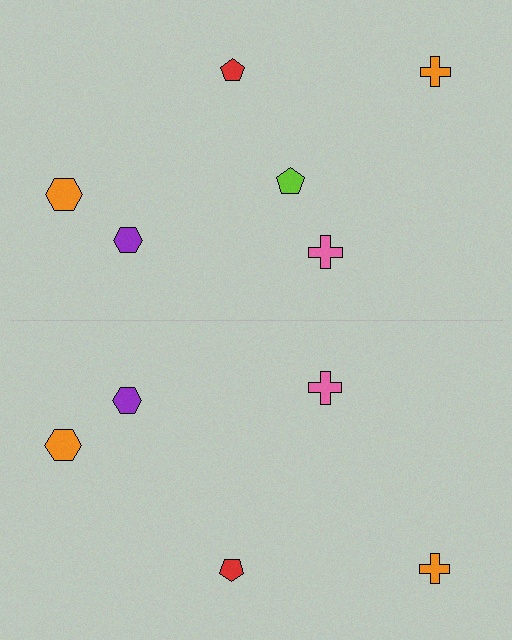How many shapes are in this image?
There are 11 shapes in this image.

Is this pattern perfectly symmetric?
No, the pattern is not perfectly symmetric. A lime pentagon is missing from the bottom side.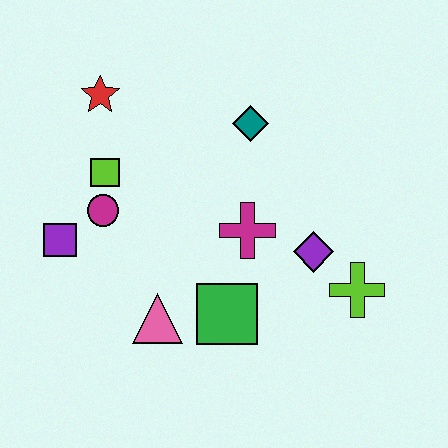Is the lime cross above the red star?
No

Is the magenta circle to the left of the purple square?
No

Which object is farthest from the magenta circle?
The lime cross is farthest from the magenta circle.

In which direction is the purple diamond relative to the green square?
The purple diamond is to the right of the green square.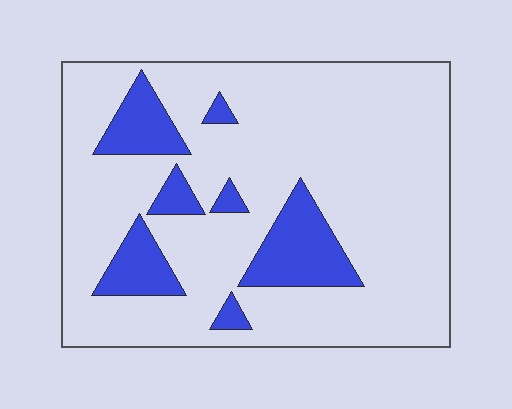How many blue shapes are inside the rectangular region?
7.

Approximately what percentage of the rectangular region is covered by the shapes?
Approximately 15%.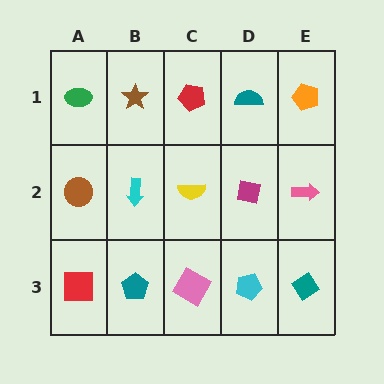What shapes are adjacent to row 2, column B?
A brown star (row 1, column B), a teal pentagon (row 3, column B), a brown circle (row 2, column A), a yellow semicircle (row 2, column C).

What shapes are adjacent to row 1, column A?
A brown circle (row 2, column A), a brown star (row 1, column B).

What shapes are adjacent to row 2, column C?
A red pentagon (row 1, column C), a pink square (row 3, column C), a cyan arrow (row 2, column B), a magenta square (row 2, column D).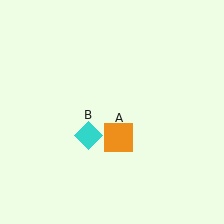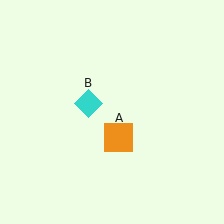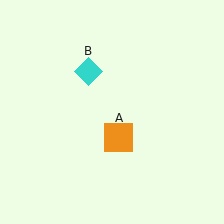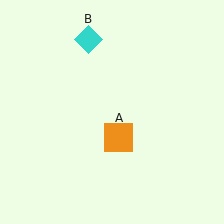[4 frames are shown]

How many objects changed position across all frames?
1 object changed position: cyan diamond (object B).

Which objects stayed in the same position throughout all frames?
Orange square (object A) remained stationary.